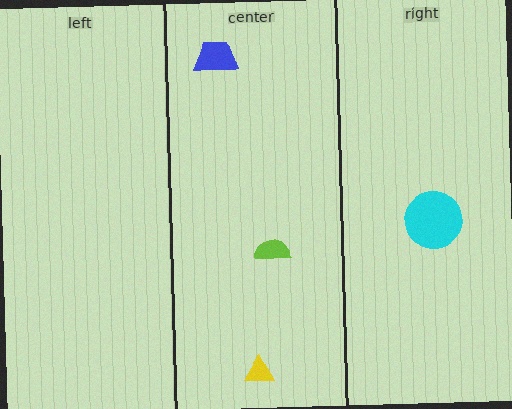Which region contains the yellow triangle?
The center region.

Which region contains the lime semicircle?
The center region.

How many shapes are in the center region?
3.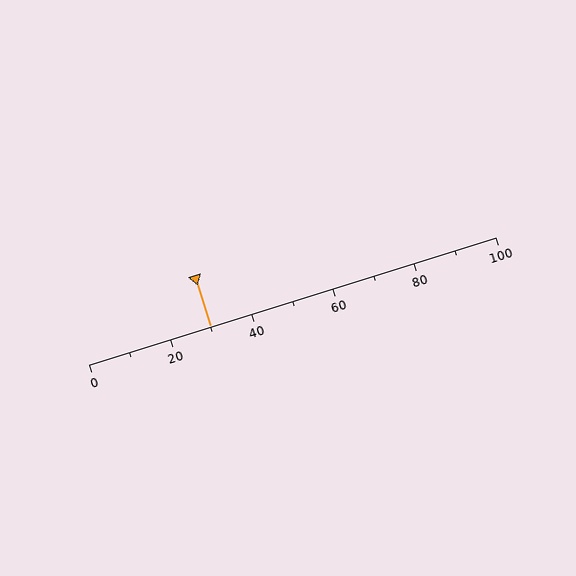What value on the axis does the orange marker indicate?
The marker indicates approximately 30.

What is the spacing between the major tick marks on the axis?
The major ticks are spaced 20 apart.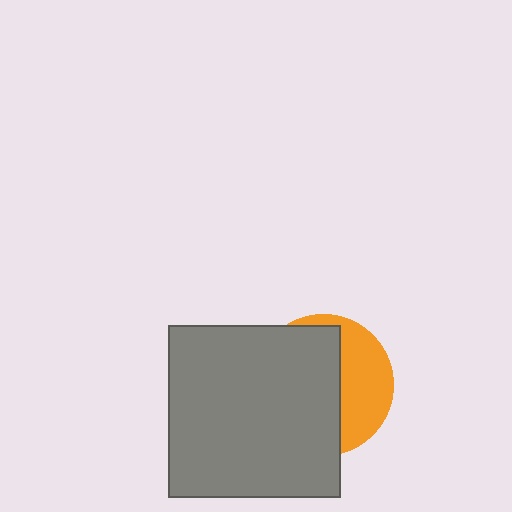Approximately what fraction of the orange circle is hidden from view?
Roughly 63% of the orange circle is hidden behind the gray square.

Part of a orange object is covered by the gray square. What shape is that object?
It is a circle.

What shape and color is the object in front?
The object in front is a gray square.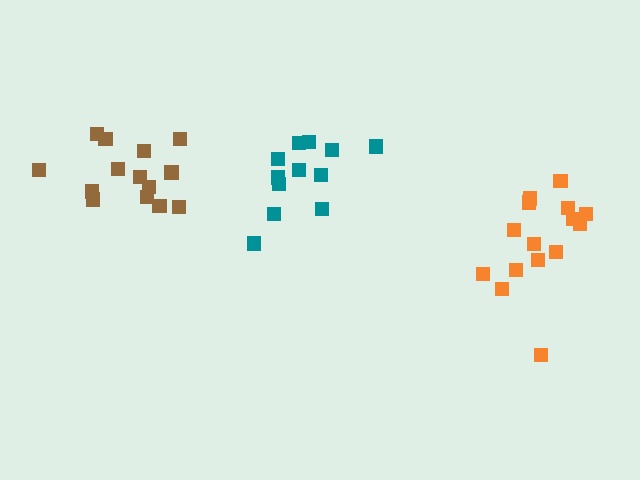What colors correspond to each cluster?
The clusters are colored: teal, brown, orange.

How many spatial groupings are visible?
There are 3 spatial groupings.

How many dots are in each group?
Group 1: 12 dots, Group 2: 14 dots, Group 3: 15 dots (41 total).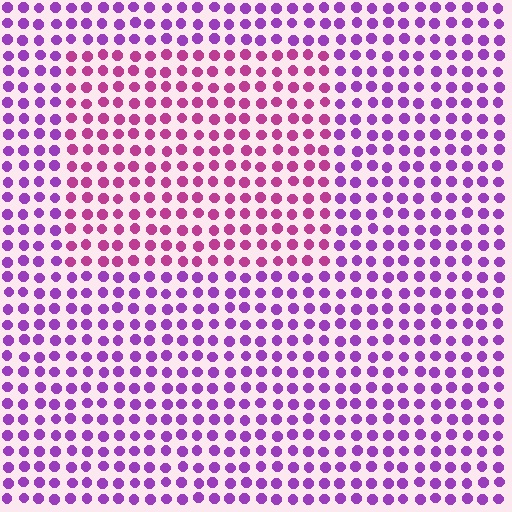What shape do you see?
I see a rectangle.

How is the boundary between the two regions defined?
The boundary is defined purely by a slight shift in hue (about 35 degrees). Spacing, size, and orientation are identical on both sides.